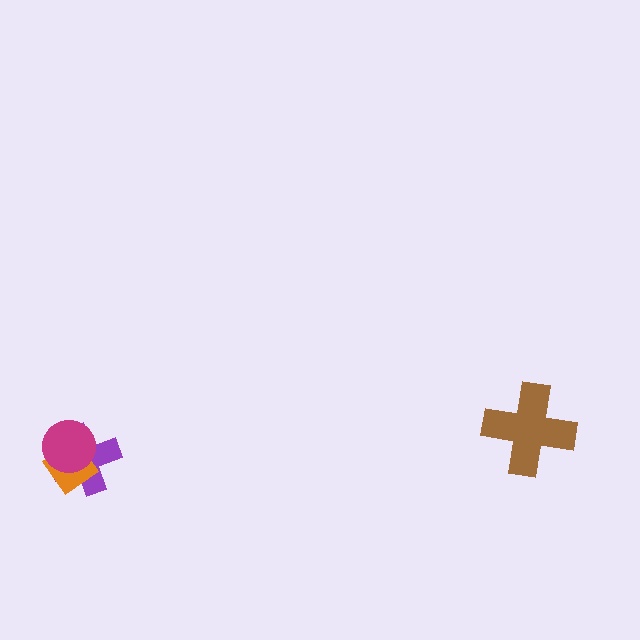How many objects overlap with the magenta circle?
2 objects overlap with the magenta circle.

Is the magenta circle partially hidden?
No, no other shape covers it.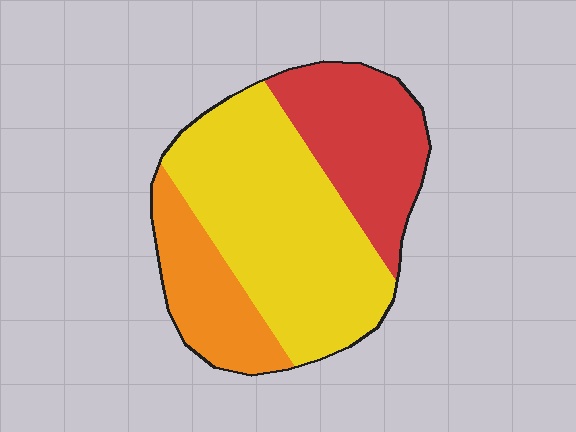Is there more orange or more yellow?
Yellow.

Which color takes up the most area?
Yellow, at roughly 50%.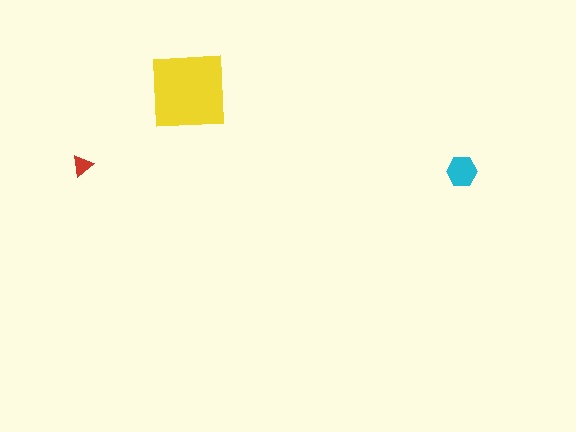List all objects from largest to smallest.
The yellow square, the cyan hexagon, the red triangle.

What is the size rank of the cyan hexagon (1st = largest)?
2nd.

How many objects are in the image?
There are 3 objects in the image.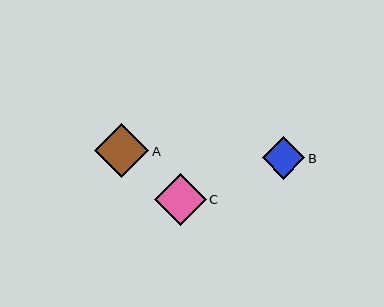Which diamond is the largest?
Diamond A is the largest with a size of approximately 54 pixels.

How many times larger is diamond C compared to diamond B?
Diamond C is approximately 1.2 times the size of diamond B.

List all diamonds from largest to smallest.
From largest to smallest: A, C, B.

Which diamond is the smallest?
Diamond B is the smallest with a size of approximately 42 pixels.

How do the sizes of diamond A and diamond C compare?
Diamond A and diamond C are approximately the same size.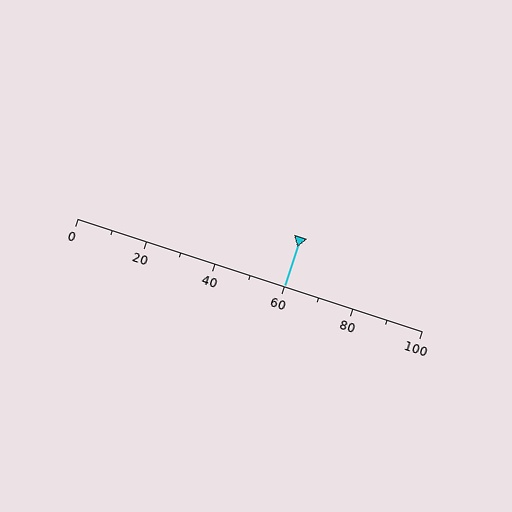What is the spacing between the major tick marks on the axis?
The major ticks are spaced 20 apart.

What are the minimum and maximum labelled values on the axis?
The axis runs from 0 to 100.